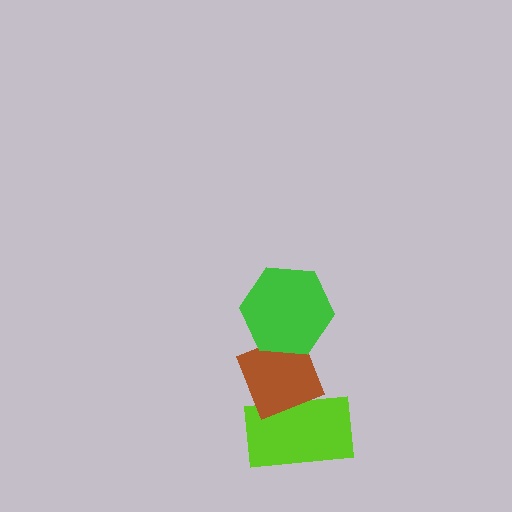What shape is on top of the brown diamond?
The green hexagon is on top of the brown diamond.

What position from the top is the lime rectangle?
The lime rectangle is 3rd from the top.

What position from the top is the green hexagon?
The green hexagon is 1st from the top.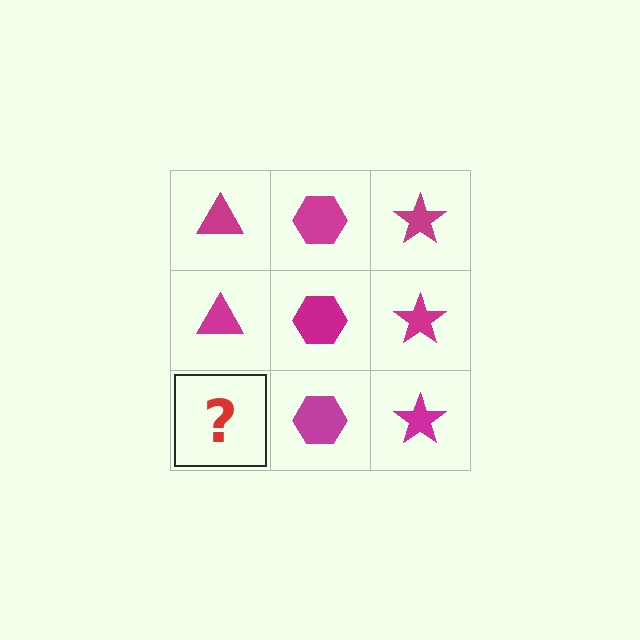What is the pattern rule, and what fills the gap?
The rule is that each column has a consistent shape. The gap should be filled with a magenta triangle.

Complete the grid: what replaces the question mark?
The question mark should be replaced with a magenta triangle.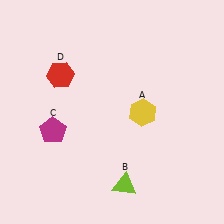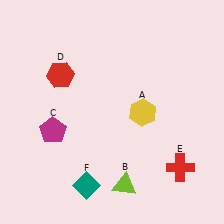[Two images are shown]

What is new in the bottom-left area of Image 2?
A teal diamond (F) was added in the bottom-left area of Image 2.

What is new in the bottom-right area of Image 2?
A red cross (E) was added in the bottom-right area of Image 2.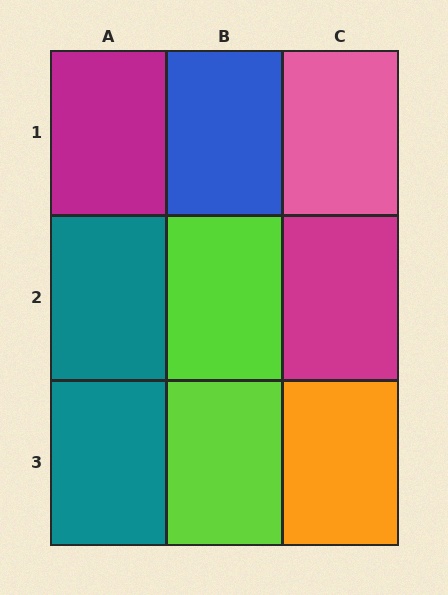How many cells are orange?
1 cell is orange.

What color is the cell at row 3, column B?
Lime.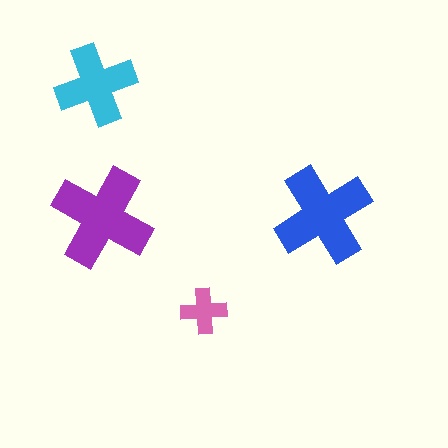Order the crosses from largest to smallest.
the purple one, the blue one, the cyan one, the pink one.